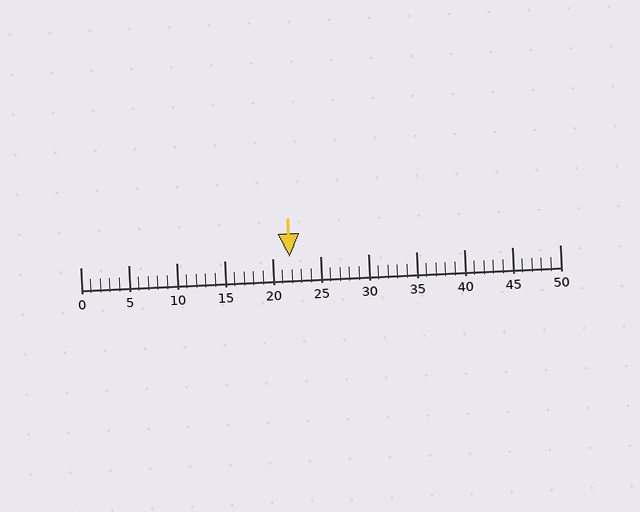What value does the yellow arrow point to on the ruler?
The yellow arrow points to approximately 22.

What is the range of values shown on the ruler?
The ruler shows values from 0 to 50.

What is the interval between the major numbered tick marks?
The major tick marks are spaced 5 units apart.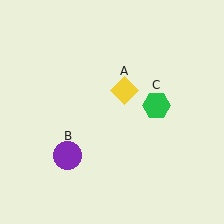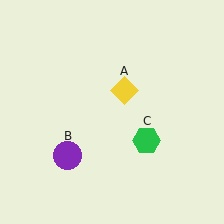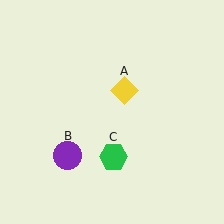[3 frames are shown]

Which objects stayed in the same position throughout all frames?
Yellow diamond (object A) and purple circle (object B) remained stationary.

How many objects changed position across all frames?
1 object changed position: green hexagon (object C).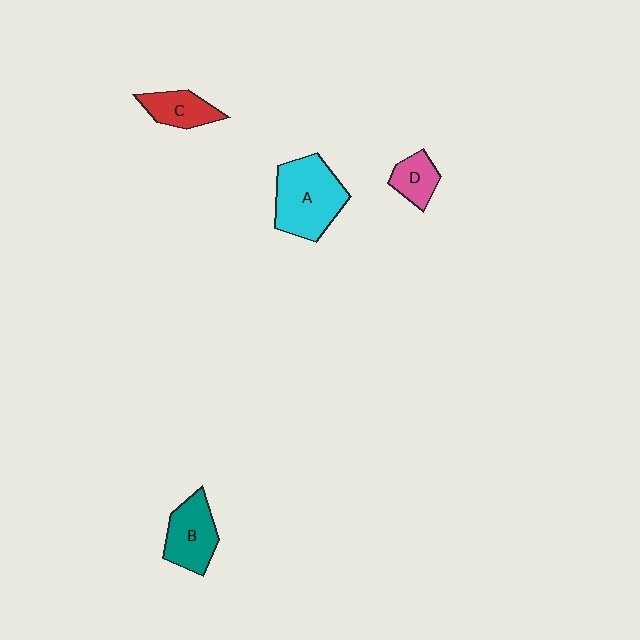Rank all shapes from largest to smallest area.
From largest to smallest: A (cyan), B (teal), C (red), D (pink).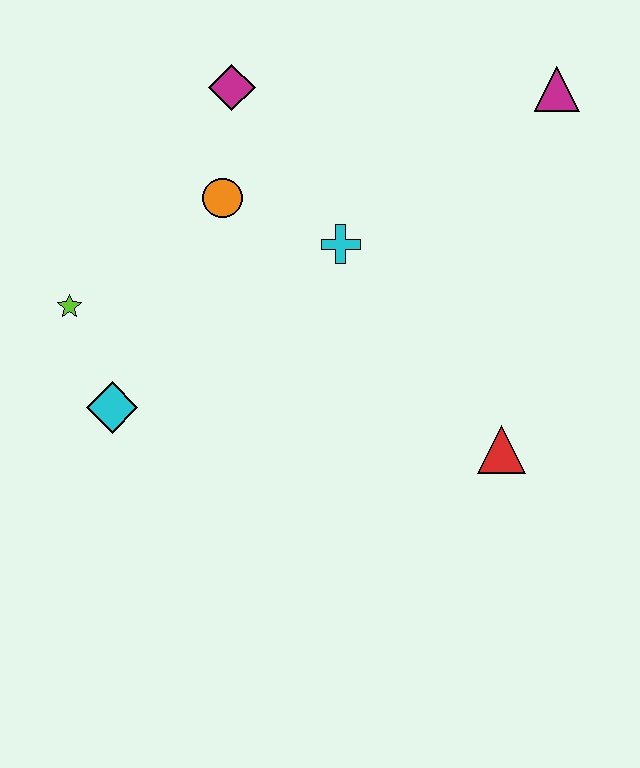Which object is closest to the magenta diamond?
The orange circle is closest to the magenta diamond.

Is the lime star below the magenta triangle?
Yes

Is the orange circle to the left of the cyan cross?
Yes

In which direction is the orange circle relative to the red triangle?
The orange circle is to the left of the red triangle.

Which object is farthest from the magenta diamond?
The red triangle is farthest from the magenta diamond.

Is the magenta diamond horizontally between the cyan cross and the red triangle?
No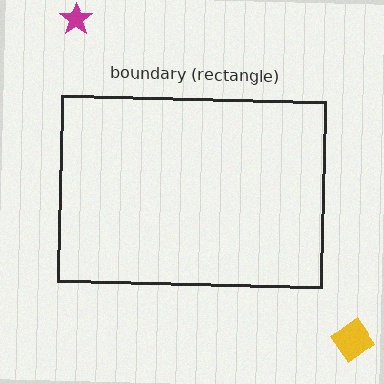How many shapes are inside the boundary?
0 inside, 2 outside.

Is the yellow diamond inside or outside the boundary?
Outside.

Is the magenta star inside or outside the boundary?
Outside.